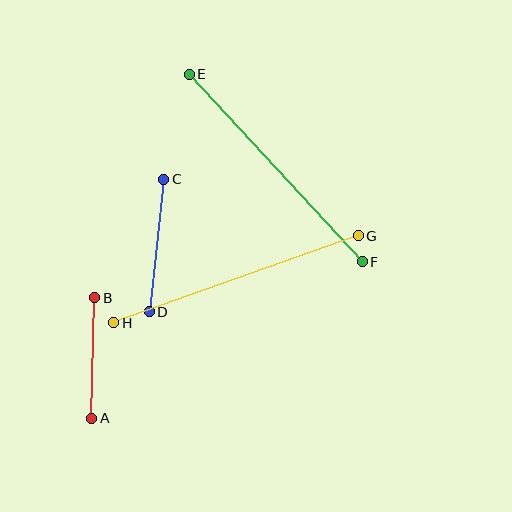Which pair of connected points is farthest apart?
Points G and H are farthest apart.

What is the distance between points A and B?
The distance is approximately 121 pixels.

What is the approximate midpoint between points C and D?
The midpoint is at approximately (157, 245) pixels.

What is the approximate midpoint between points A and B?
The midpoint is at approximately (93, 358) pixels.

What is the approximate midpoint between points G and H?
The midpoint is at approximately (236, 279) pixels.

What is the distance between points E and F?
The distance is approximately 255 pixels.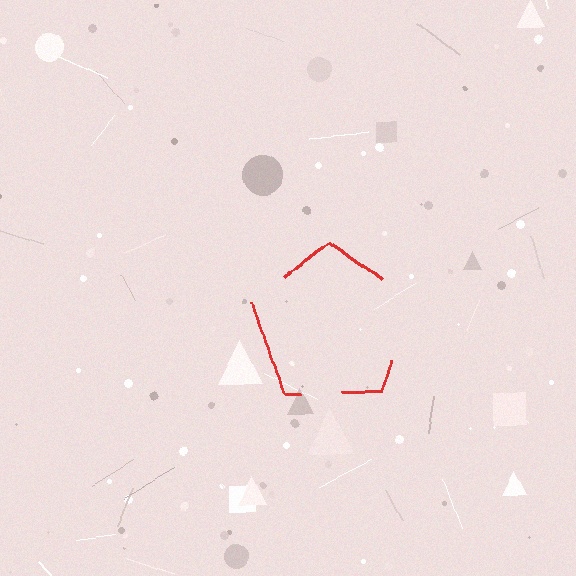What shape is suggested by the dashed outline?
The dashed outline suggests a pentagon.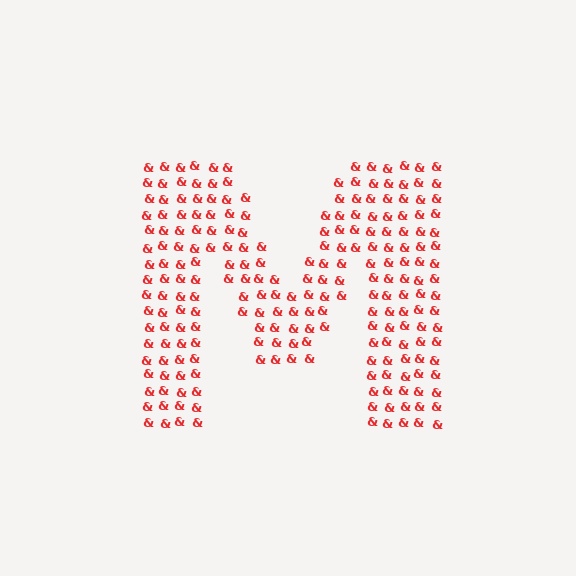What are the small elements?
The small elements are ampersands.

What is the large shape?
The large shape is the letter M.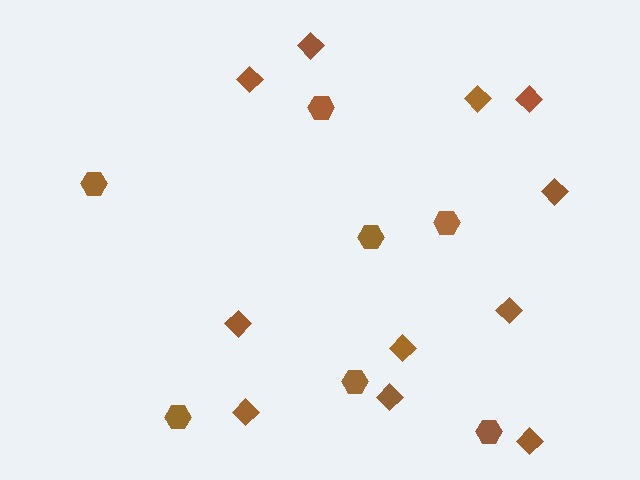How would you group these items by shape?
There are 2 groups: one group of diamonds (11) and one group of hexagons (7).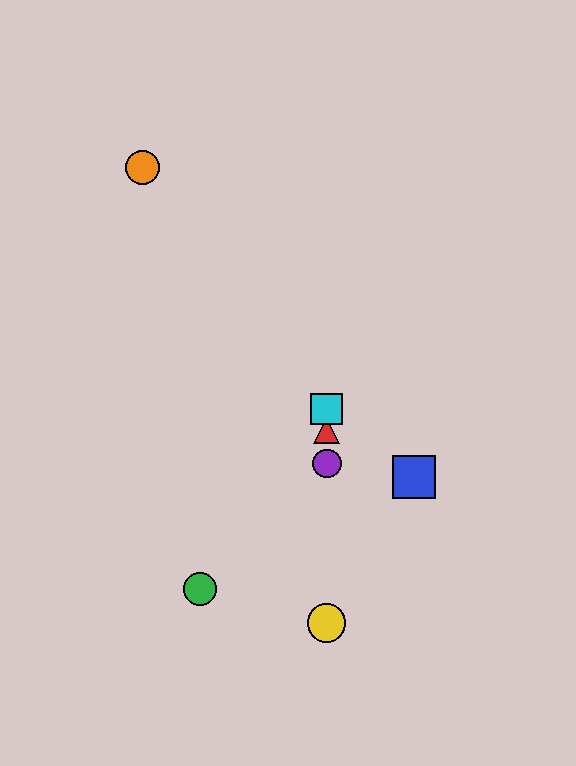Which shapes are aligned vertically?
The red triangle, the yellow circle, the purple circle, the cyan square are aligned vertically.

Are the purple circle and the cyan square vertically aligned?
Yes, both are at x≈327.